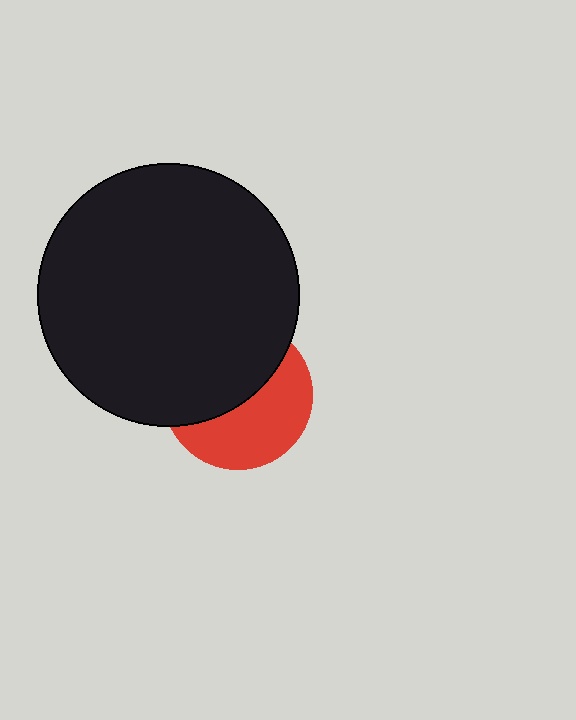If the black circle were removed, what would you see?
You would see the complete red circle.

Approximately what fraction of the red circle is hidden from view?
Roughly 52% of the red circle is hidden behind the black circle.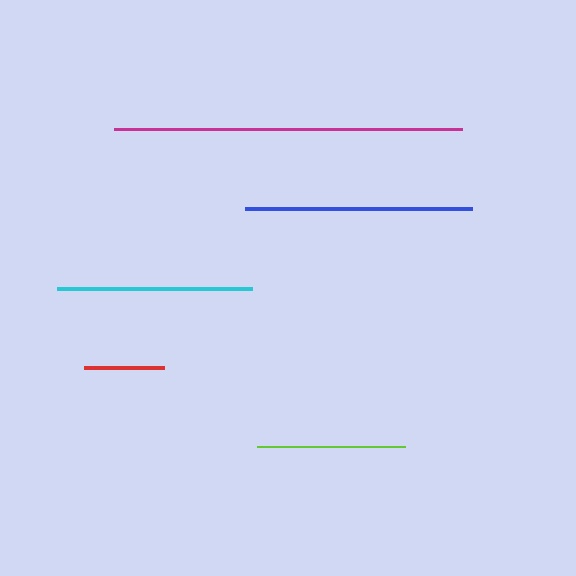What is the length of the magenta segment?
The magenta segment is approximately 347 pixels long.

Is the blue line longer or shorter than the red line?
The blue line is longer than the red line.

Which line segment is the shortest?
The red line is the shortest at approximately 79 pixels.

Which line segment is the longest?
The magenta line is the longest at approximately 347 pixels.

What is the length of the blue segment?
The blue segment is approximately 227 pixels long.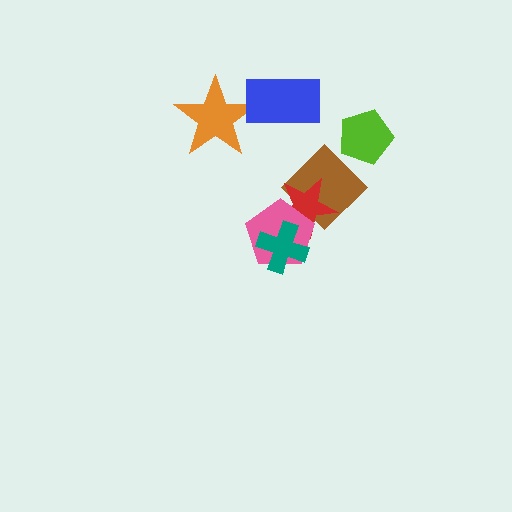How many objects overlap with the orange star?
1 object overlaps with the orange star.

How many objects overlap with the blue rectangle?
1 object overlaps with the blue rectangle.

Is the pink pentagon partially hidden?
Yes, it is partially covered by another shape.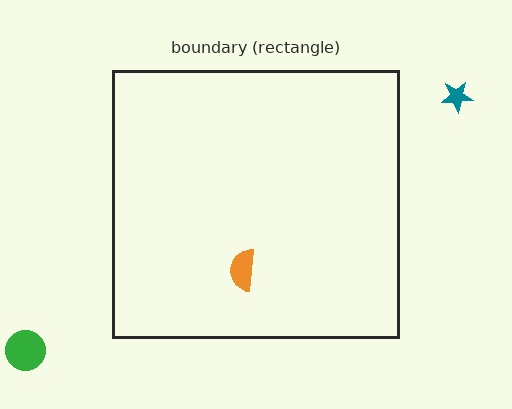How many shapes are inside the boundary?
1 inside, 2 outside.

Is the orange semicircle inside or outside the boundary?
Inside.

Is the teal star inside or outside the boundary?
Outside.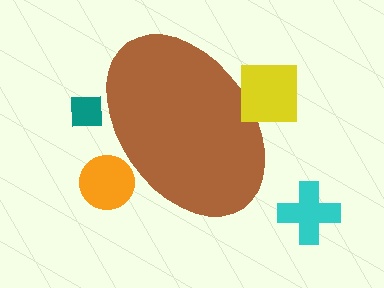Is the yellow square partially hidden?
No, the yellow square is fully visible.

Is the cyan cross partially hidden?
No, the cyan cross is fully visible.